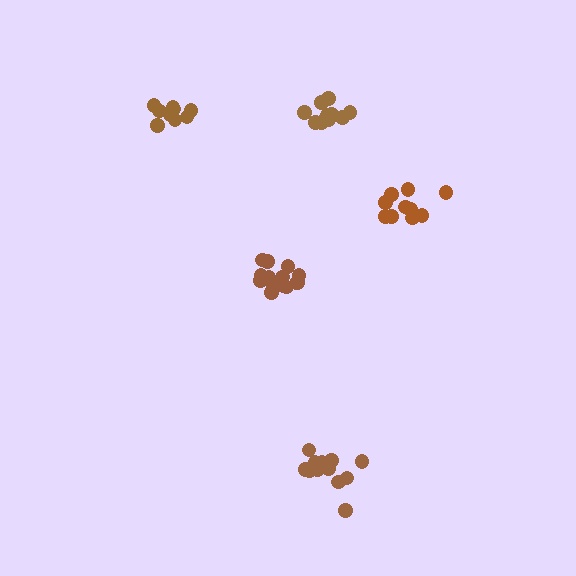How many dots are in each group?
Group 1: 10 dots, Group 2: 13 dots, Group 3: 10 dots, Group 4: 9 dots, Group 5: 14 dots (56 total).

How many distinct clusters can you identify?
There are 5 distinct clusters.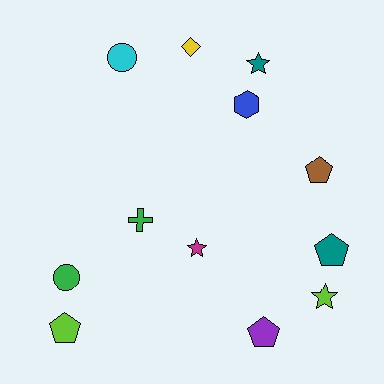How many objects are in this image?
There are 12 objects.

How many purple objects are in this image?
There is 1 purple object.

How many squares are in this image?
There are no squares.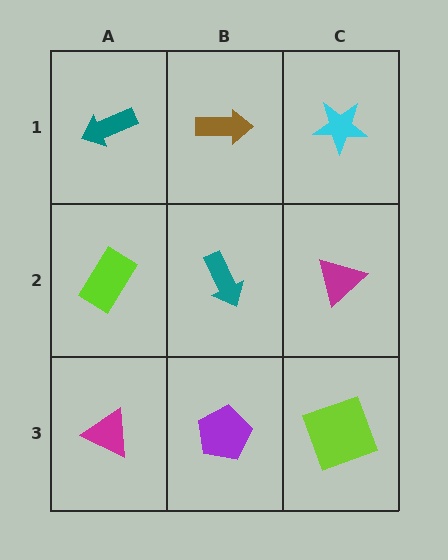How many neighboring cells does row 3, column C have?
2.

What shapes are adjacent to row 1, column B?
A teal arrow (row 2, column B), a teal arrow (row 1, column A), a cyan star (row 1, column C).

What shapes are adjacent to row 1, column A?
A lime rectangle (row 2, column A), a brown arrow (row 1, column B).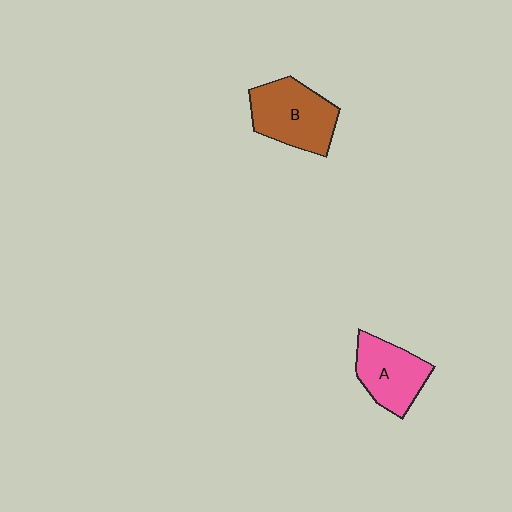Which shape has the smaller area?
Shape A (pink).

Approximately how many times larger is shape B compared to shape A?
Approximately 1.2 times.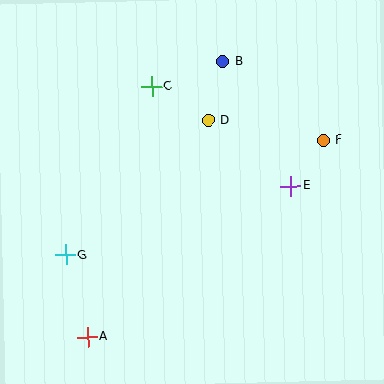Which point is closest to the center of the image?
Point D at (208, 120) is closest to the center.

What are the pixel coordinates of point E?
Point E is at (291, 186).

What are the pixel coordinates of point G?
Point G is at (66, 255).